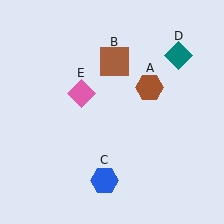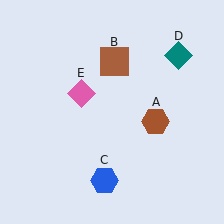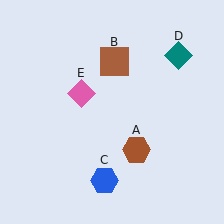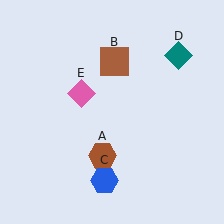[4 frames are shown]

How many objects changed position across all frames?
1 object changed position: brown hexagon (object A).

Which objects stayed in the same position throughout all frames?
Brown square (object B) and blue hexagon (object C) and teal diamond (object D) and pink diamond (object E) remained stationary.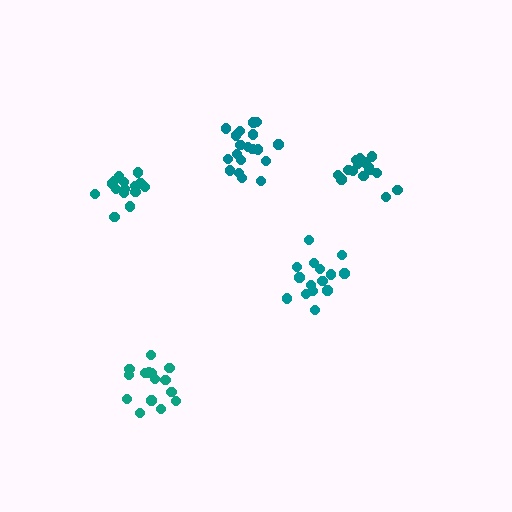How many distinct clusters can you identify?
There are 5 distinct clusters.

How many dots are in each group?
Group 1: 15 dots, Group 2: 15 dots, Group 3: 19 dots, Group 4: 15 dots, Group 5: 15 dots (79 total).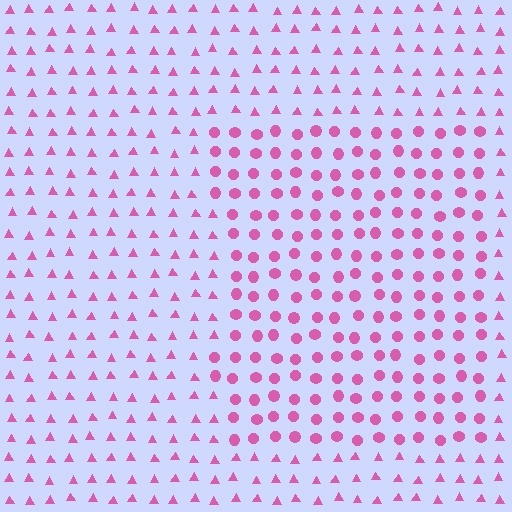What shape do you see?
I see a rectangle.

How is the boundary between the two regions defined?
The boundary is defined by a change in element shape: circles inside vs. triangles outside. All elements share the same color and spacing.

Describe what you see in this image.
The image is filled with small pink elements arranged in a uniform grid. A rectangle-shaped region contains circles, while the surrounding area contains triangles. The boundary is defined purely by the change in element shape.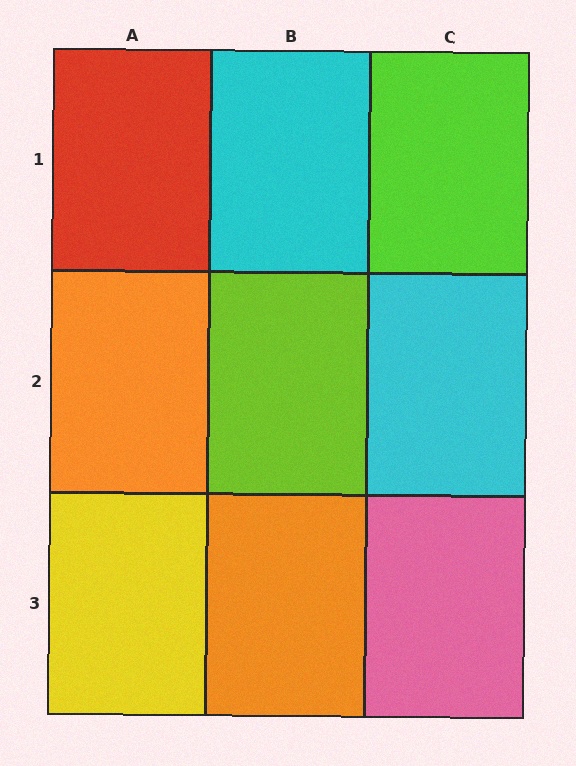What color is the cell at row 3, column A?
Yellow.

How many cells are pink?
1 cell is pink.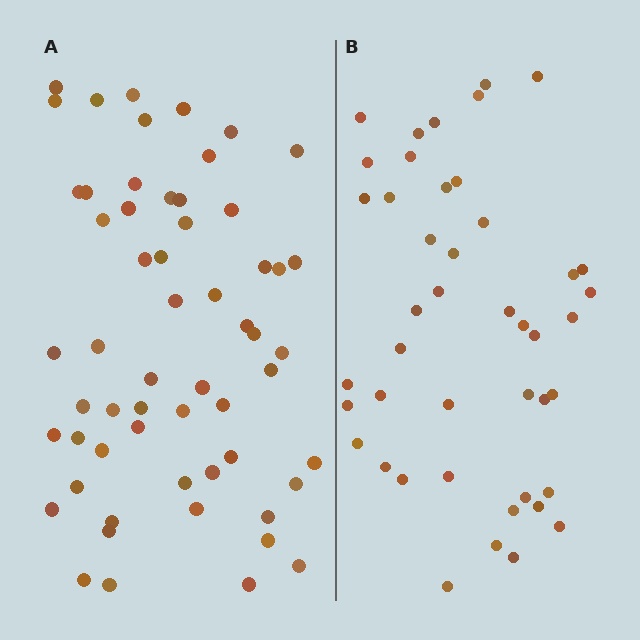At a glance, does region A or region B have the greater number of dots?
Region A (the left region) has more dots.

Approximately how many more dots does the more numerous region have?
Region A has approximately 15 more dots than region B.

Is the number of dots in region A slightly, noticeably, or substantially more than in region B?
Region A has noticeably more, but not dramatically so. The ratio is roughly 1.3 to 1.